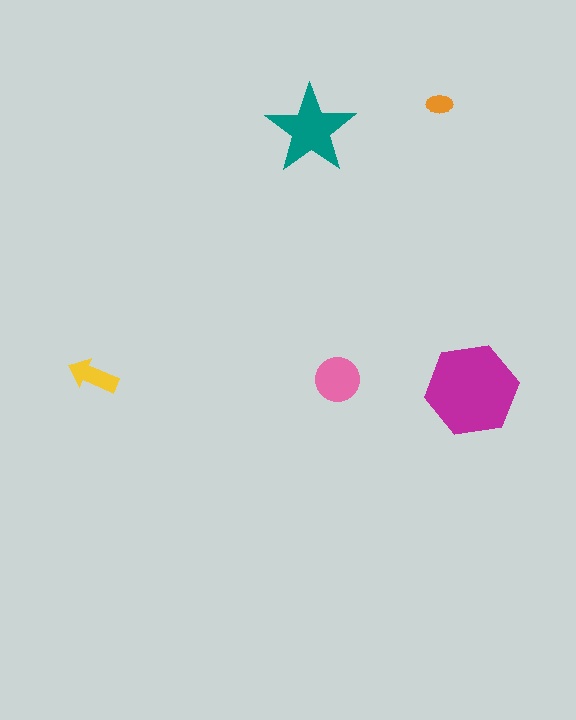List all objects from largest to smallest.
The magenta hexagon, the teal star, the pink circle, the yellow arrow, the orange ellipse.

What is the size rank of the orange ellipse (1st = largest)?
5th.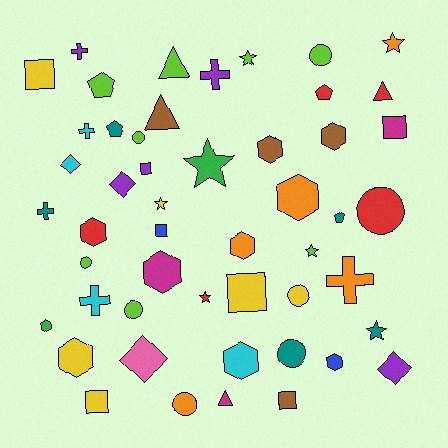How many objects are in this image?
There are 50 objects.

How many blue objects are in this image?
There are 2 blue objects.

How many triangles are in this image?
There are 4 triangles.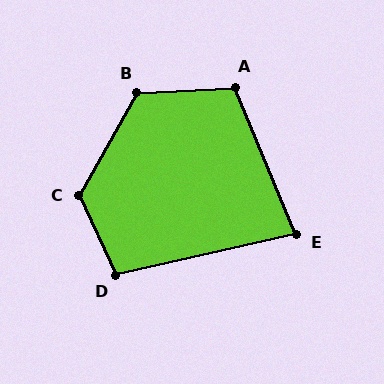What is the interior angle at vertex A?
Approximately 109 degrees (obtuse).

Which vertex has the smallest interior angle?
E, at approximately 80 degrees.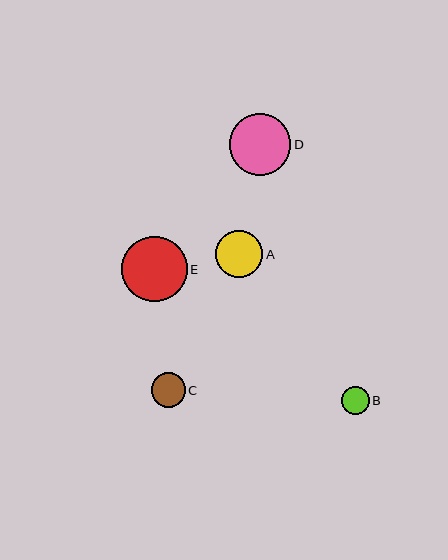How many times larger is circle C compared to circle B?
Circle C is approximately 1.3 times the size of circle B.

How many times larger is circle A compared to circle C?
Circle A is approximately 1.4 times the size of circle C.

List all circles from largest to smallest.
From largest to smallest: E, D, A, C, B.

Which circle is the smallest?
Circle B is the smallest with a size of approximately 27 pixels.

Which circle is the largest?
Circle E is the largest with a size of approximately 65 pixels.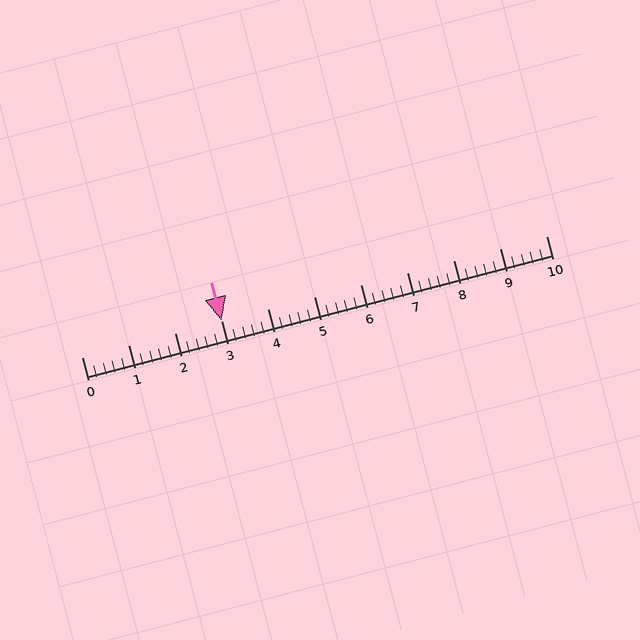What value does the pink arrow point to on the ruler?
The pink arrow points to approximately 3.0.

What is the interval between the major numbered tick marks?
The major tick marks are spaced 1 units apart.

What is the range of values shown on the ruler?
The ruler shows values from 0 to 10.